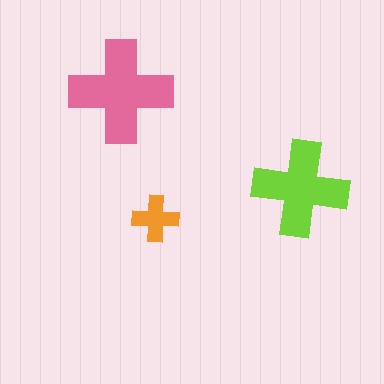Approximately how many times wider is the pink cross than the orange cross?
About 2 times wider.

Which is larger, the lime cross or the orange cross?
The lime one.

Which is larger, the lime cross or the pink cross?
The pink one.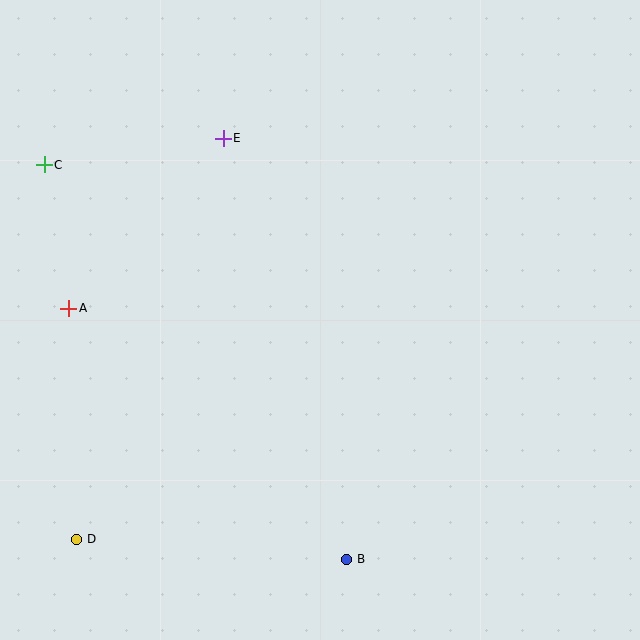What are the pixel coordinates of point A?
Point A is at (69, 308).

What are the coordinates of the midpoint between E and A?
The midpoint between E and A is at (146, 223).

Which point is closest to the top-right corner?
Point E is closest to the top-right corner.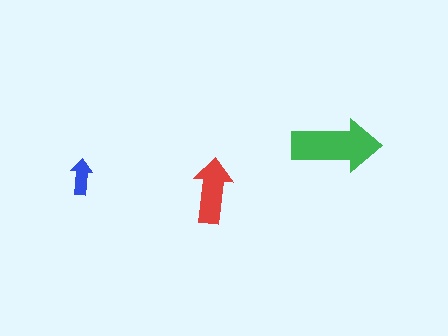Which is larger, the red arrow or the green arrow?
The green one.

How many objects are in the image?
There are 3 objects in the image.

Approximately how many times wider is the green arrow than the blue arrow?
About 2.5 times wider.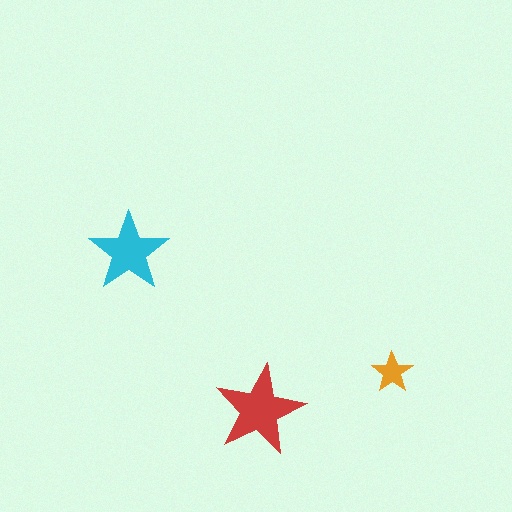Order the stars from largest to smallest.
the red one, the cyan one, the orange one.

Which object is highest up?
The cyan star is topmost.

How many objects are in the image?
There are 3 objects in the image.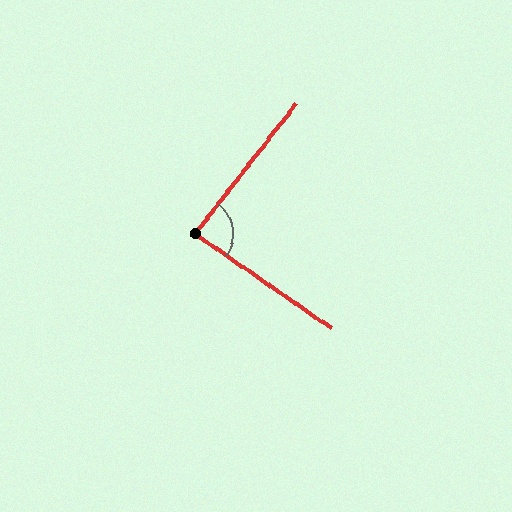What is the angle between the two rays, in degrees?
Approximately 87 degrees.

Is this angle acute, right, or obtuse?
It is approximately a right angle.